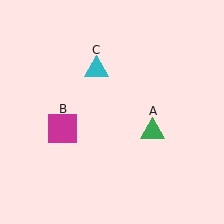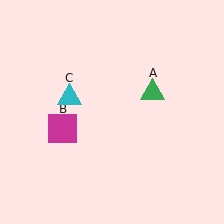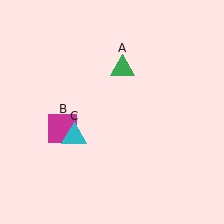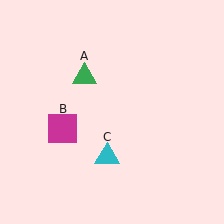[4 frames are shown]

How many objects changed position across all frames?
2 objects changed position: green triangle (object A), cyan triangle (object C).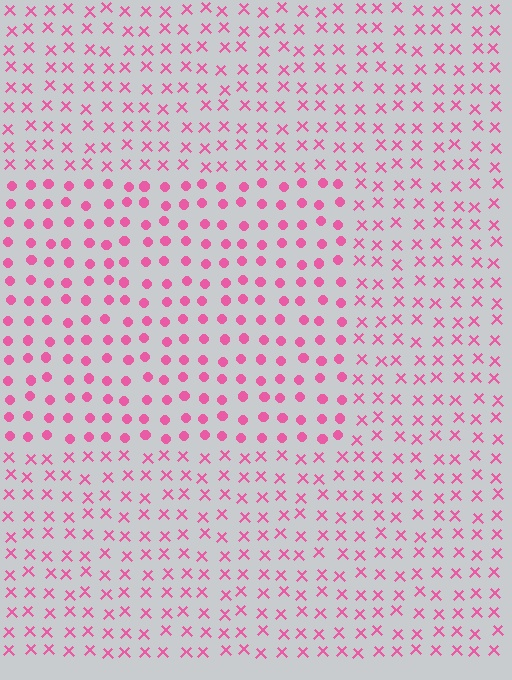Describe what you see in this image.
The image is filled with small pink elements arranged in a uniform grid. A rectangle-shaped region contains circles, while the surrounding area contains X marks. The boundary is defined purely by the change in element shape.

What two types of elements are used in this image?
The image uses circles inside the rectangle region and X marks outside it.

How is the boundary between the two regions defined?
The boundary is defined by a change in element shape: circles inside vs. X marks outside. All elements share the same color and spacing.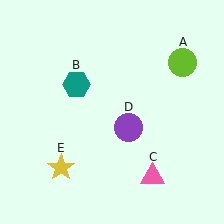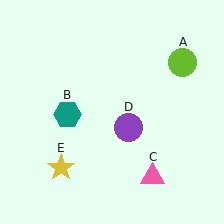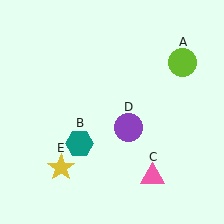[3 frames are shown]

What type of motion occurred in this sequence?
The teal hexagon (object B) rotated counterclockwise around the center of the scene.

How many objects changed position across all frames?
1 object changed position: teal hexagon (object B).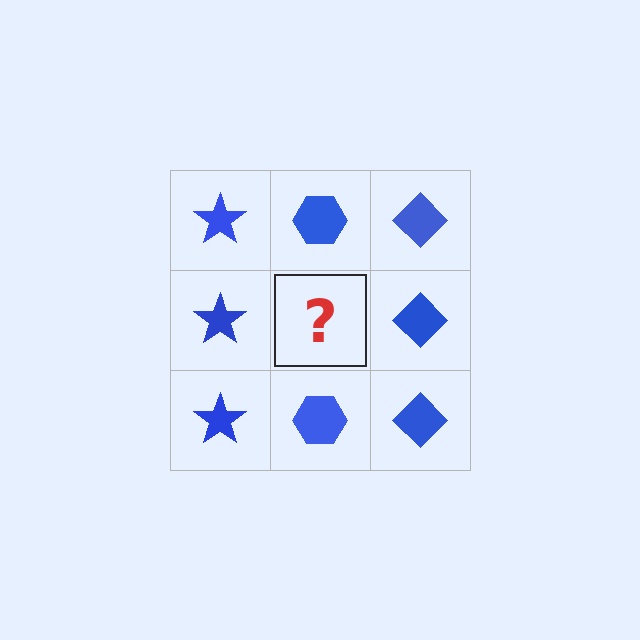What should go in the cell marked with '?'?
The missing cell should contain a blue hexagon.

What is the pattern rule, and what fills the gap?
The rule is that each column has a consistent shape. The gap should be filled with a blue hexagon.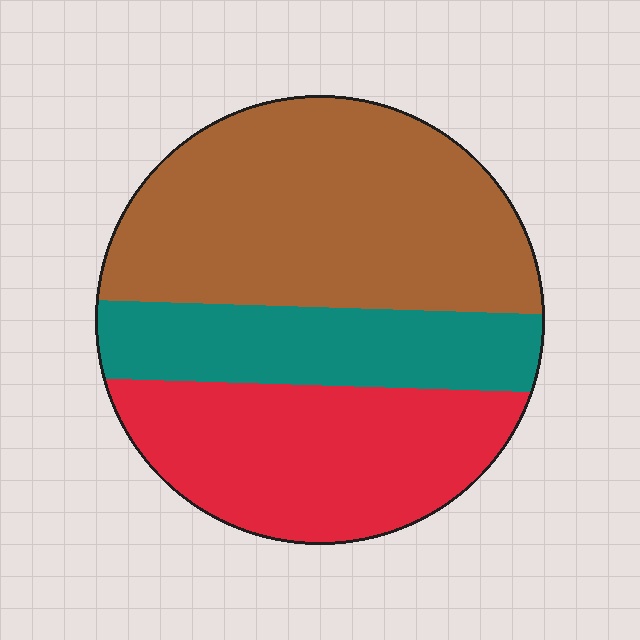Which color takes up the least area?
Teal, at roughly 20%.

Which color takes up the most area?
Brown, at roughly 45%.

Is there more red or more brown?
Brown.